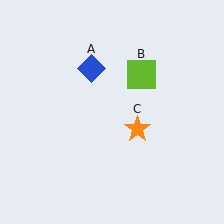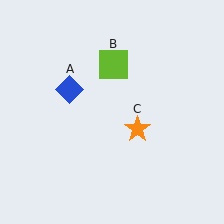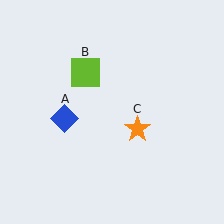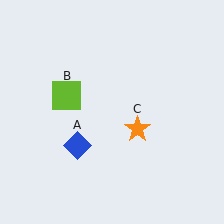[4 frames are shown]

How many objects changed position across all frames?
2 objects changed position: blue diamond (object A), lime square (object B).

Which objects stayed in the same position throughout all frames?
Orange star (object C) remained stationary.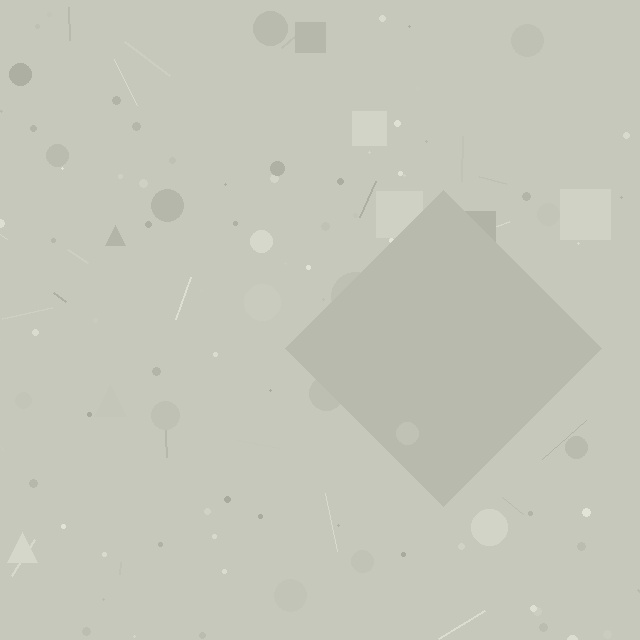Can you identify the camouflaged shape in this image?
The camouflaged shape is a diamond.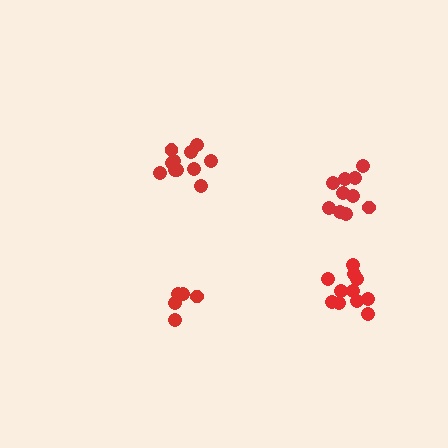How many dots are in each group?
Group 1: 11 dots, Group 2: 5 dots, Group 3: 11 dots, Group 4: 10 dots (37 total).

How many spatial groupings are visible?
There are 4 spatial groupings.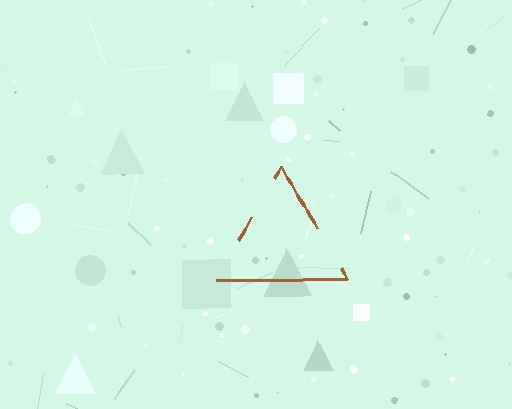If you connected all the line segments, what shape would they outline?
They would outline a triangle.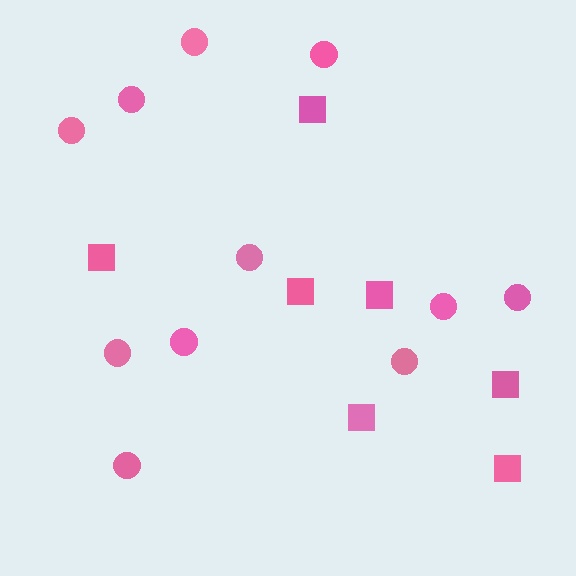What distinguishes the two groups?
There are 2 groups: one group of squares (7) and one group of circles (11).